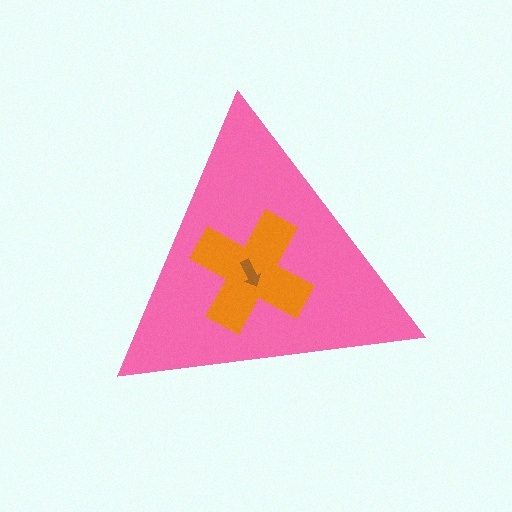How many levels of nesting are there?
3.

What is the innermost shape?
The brown arrow.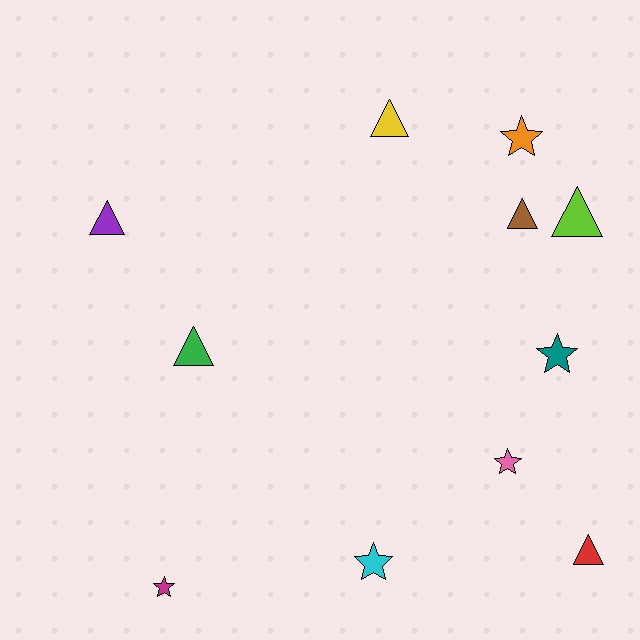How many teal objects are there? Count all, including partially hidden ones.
There is 1 teal object.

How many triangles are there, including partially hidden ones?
There are 6 triangles.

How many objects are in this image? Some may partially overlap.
There are 11 objects.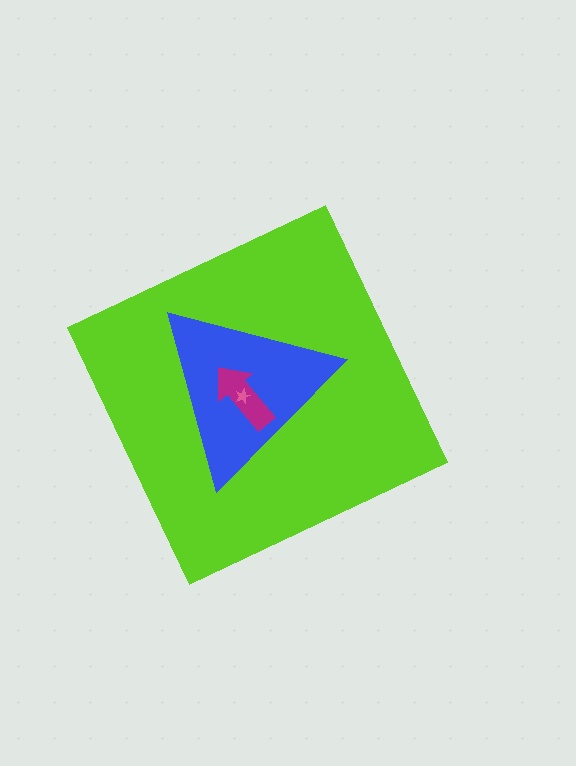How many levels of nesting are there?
4.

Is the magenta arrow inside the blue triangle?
Yes.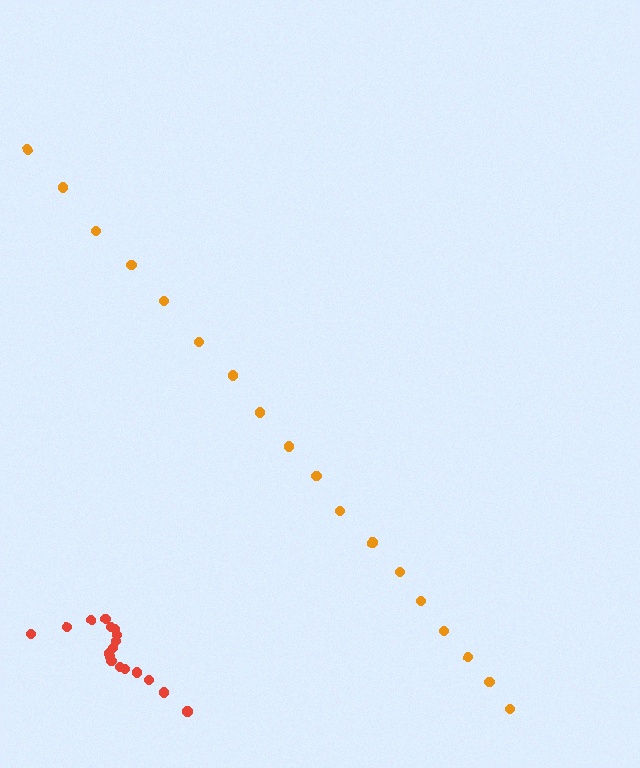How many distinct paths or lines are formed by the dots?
There are 2 distinct paths.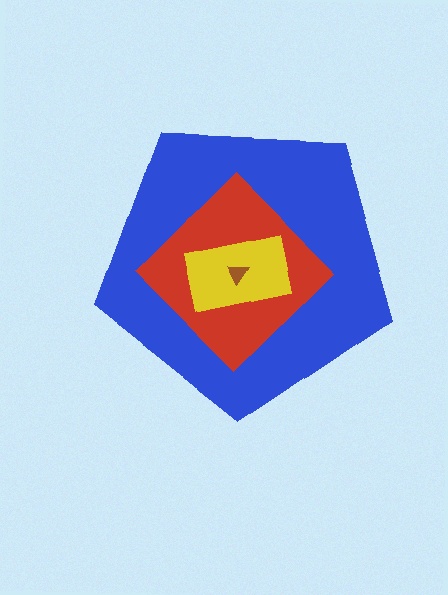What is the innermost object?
The brown triangle.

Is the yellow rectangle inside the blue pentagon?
Yes.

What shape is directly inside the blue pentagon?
The red diamond.